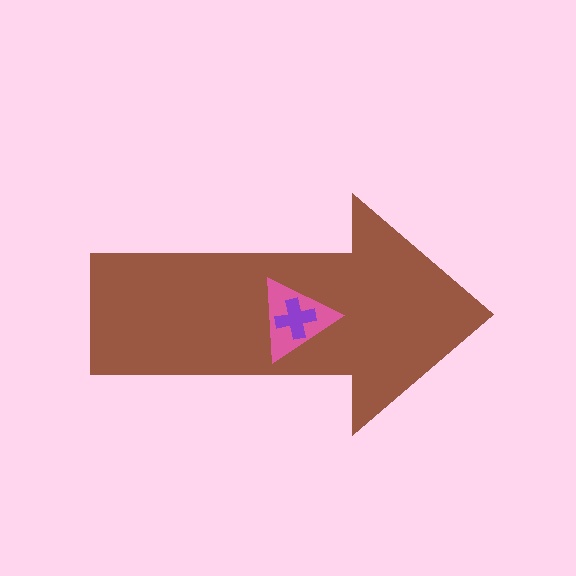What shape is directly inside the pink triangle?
The purple cross.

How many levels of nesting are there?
3.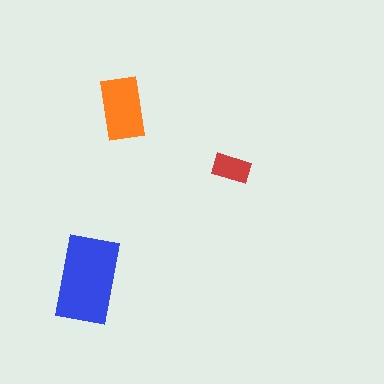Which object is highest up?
The orange rectangle is topmost.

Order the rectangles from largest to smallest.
the blue one, the orange one, the red one.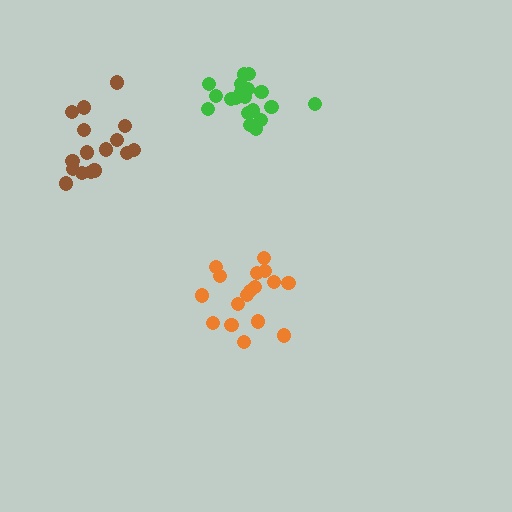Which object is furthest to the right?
The green cluster is rightmost.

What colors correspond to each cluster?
The clusters are colored: orange, brown, green.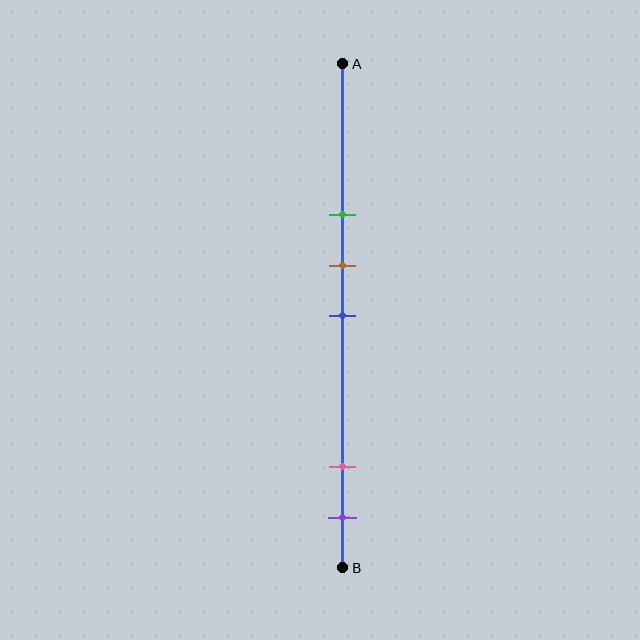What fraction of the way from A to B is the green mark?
The green mark is approximately 30% (0.3) of the way from A to B.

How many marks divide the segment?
There are 5 marks dividing the segment.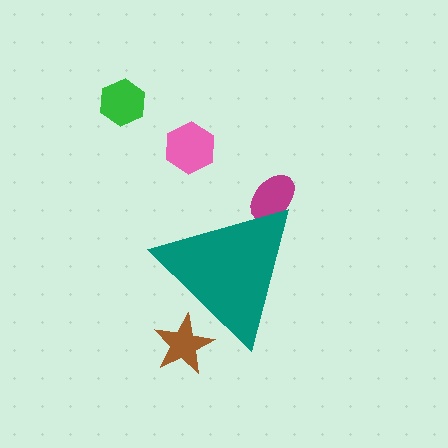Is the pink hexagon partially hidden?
No, the pink hexagon is fully visible.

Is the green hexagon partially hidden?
No, the green hexagon is fully visible.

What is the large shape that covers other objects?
A teal triangle.